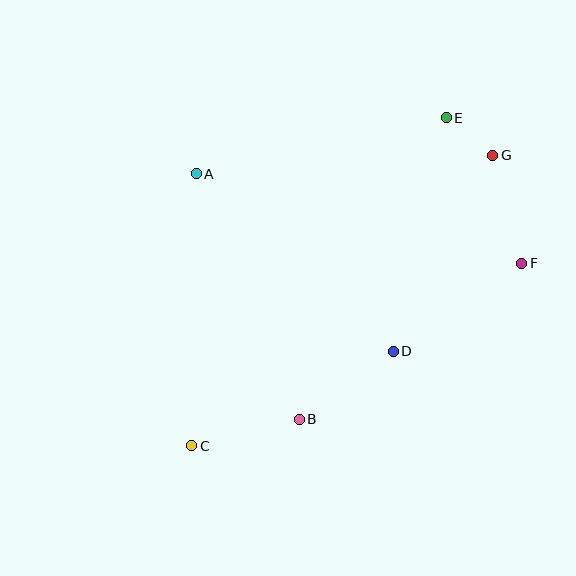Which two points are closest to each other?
Points E and G are closest to each other.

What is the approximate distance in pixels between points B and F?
The distance between B and F is approximately 272 pixels.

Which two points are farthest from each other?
Points C and G are farthest from each other.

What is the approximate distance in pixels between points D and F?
The distance between D and F is approximately 155 pixels.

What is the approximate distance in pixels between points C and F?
The distance between C and F is approximately 377 pixels.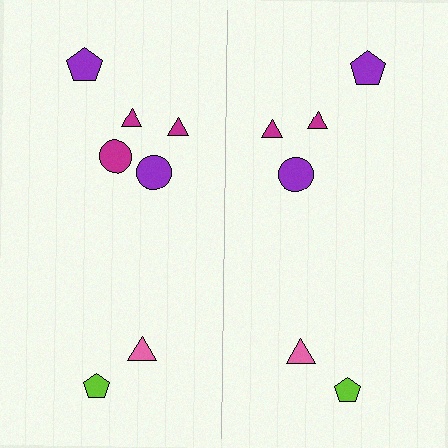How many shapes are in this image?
There are 13 shapes in this image.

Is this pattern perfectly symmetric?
No, the pattern is not perfectly symmetric. A magenta circle is missing from the right side.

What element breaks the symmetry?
A magenta circle is missing from the right side.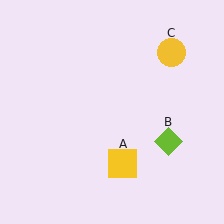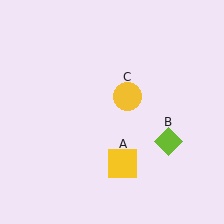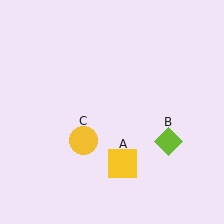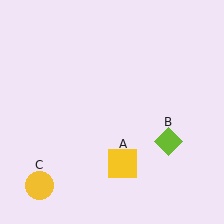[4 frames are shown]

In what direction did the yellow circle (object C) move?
The yellow circle (object C) moved down and to the left.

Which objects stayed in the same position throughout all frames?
Yellow square (object A) and lime diamond (object B) remained stationary.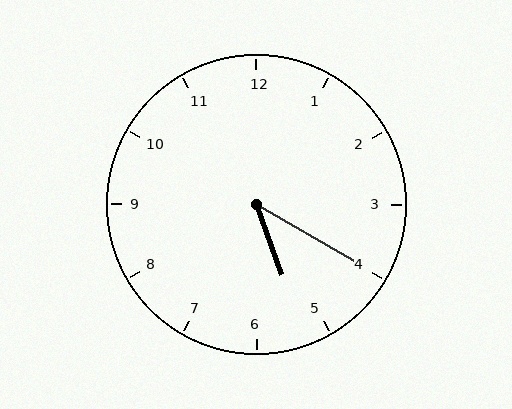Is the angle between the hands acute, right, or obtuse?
It is acute.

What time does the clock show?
5:20.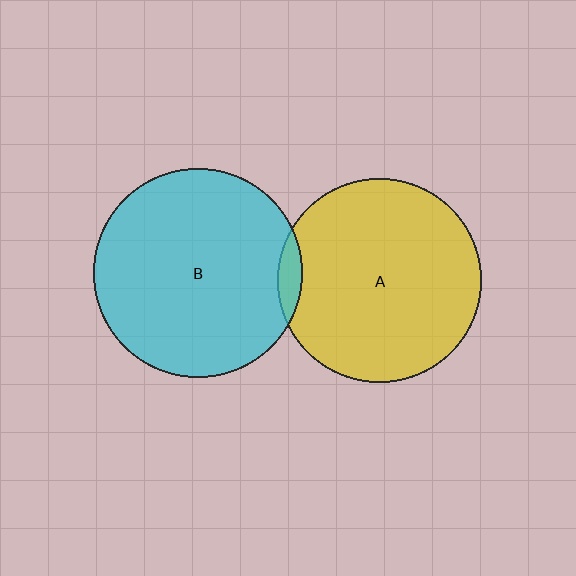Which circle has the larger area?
Circle B (cyan).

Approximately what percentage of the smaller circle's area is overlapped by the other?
Approximately 5%.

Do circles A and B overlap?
Yes.